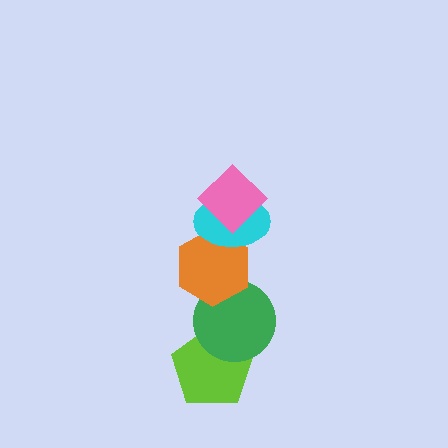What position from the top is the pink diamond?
The pink diamond is 1st from the top.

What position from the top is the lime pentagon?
The lime pentagon is 5th from the top.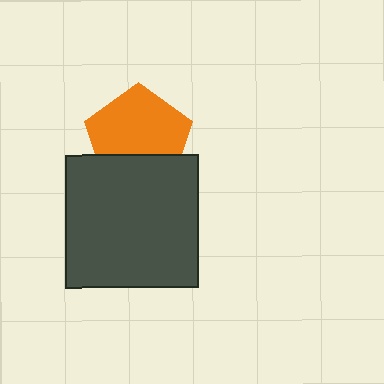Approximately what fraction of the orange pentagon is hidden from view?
Roughly 32% of the orange pentagon is hidden behind the dark gray square.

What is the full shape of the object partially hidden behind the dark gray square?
The partially hidden object is an orange pentagon.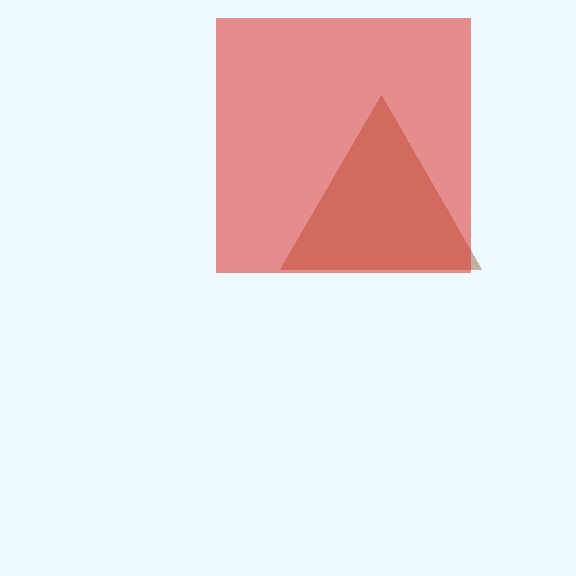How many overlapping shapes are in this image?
There are 2 overlapping shapes in the image.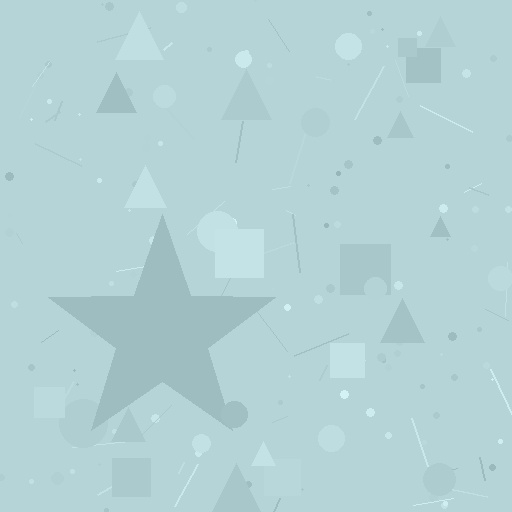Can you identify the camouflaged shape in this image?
The camouflaged shape is a star.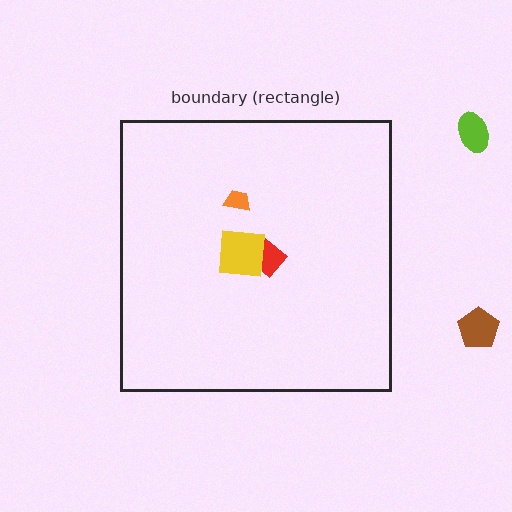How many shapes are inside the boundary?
3 inside, 2 outside.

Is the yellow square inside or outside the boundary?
Inside.